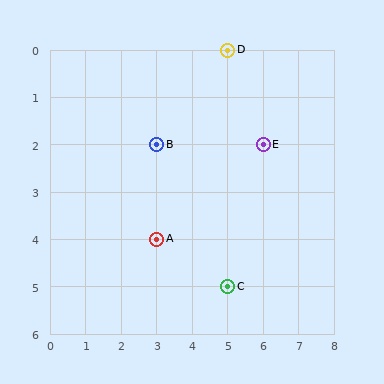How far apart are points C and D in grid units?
Points C and D are 5 rows apart.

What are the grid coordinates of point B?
Point B is at grid coordinates (3, 2).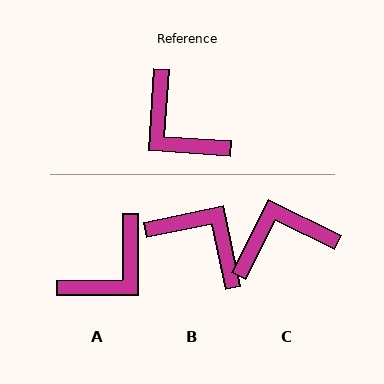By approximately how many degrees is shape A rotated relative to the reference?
Approximately 94 degrees counter-clockwise.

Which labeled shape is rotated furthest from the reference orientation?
B, about 164 degrees away.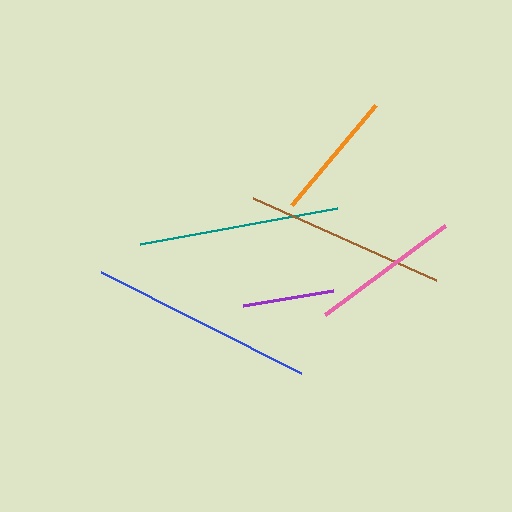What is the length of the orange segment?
The orange segment is approximately 130 pixels long.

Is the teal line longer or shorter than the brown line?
The brown line is longer than the teal line.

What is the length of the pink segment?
The pink segment is approximately 150 pixels long.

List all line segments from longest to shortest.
From longest to shortest: blue, brown, teal, pink, orange, purple.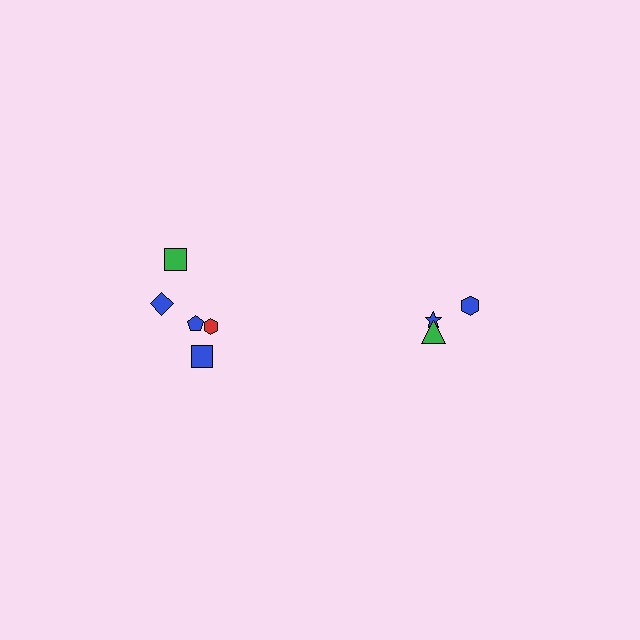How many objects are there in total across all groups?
There are 8 objects.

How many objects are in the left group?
There are 5 objects.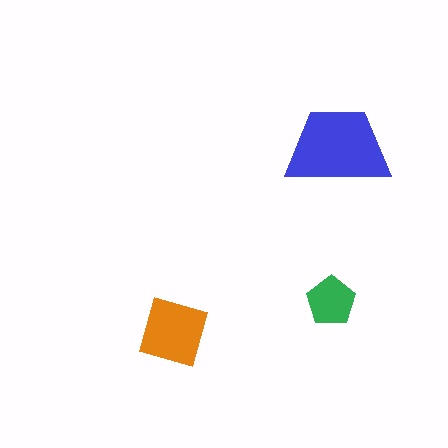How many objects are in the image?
There are 3 objects in the image.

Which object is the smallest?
The green pentagon.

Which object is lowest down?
The orange diamond is bottommost.